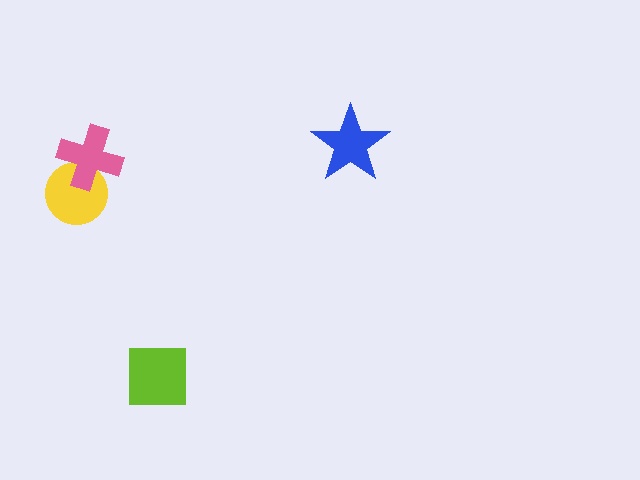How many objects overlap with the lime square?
0 objects overlap with the lime square.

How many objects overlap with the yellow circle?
1 object overlaps with the yellow circle.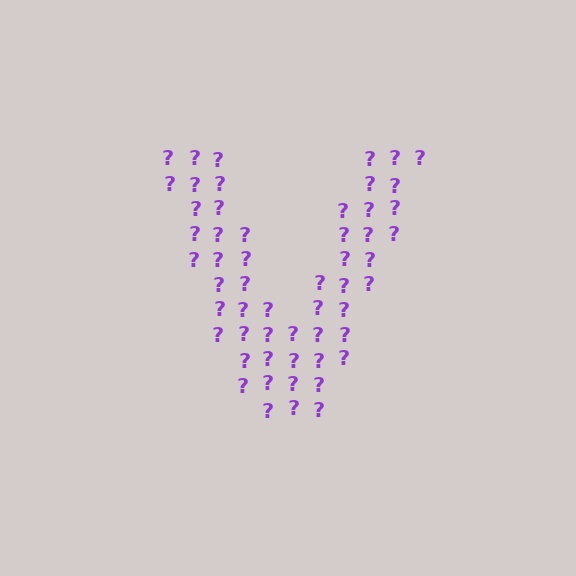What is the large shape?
The large shape is the letter V.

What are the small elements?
The small elements are question marks.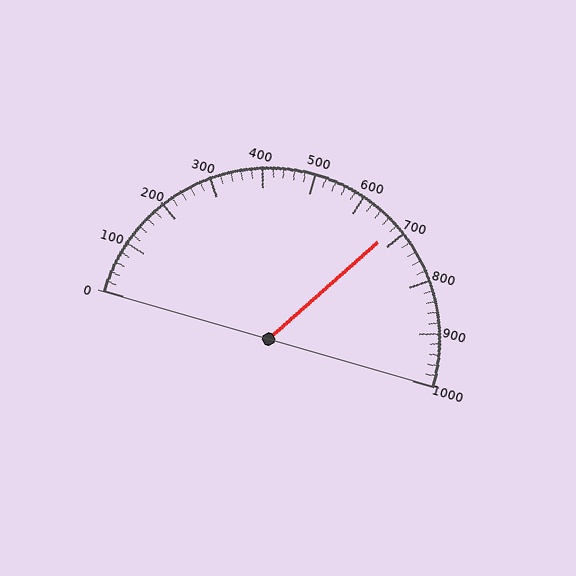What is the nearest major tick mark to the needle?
The nearest major tick mark is 700.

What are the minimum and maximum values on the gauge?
The gauge ranges from 0 to 1000.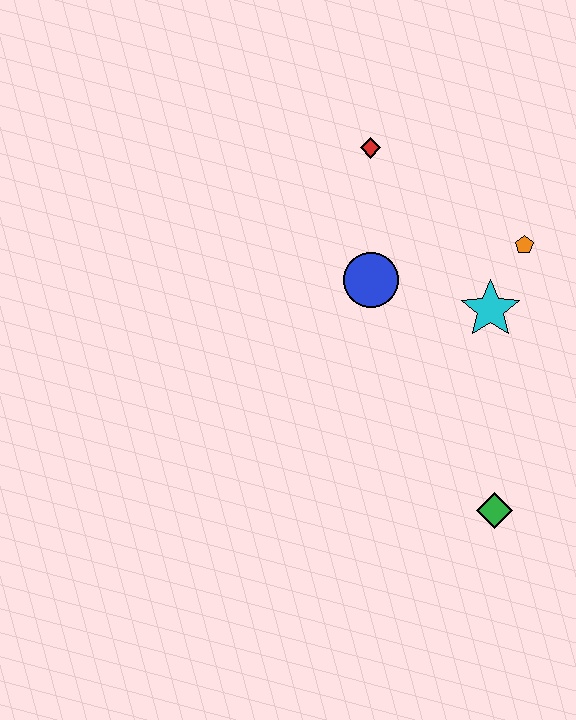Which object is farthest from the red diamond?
The green diamond is farthest from the red diamond.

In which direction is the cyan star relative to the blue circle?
The cyan star is to the right of the blue circle.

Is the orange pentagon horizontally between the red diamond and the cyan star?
No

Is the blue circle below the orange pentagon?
Yes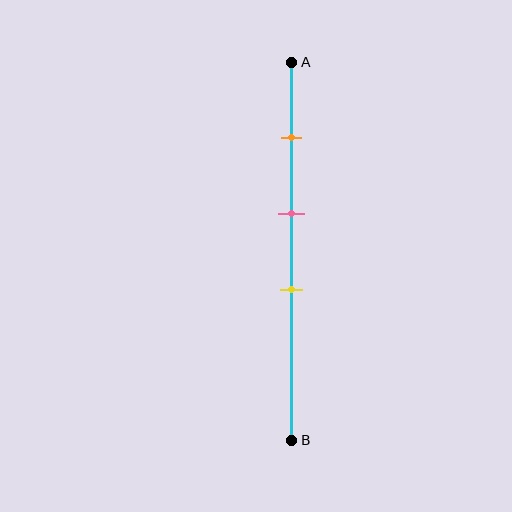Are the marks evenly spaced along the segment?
Yes, the marks are approximately evenly spaced.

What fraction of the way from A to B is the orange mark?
The orange mark is approximately 20% (0.2) of the way from A to B.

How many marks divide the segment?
There are 3 marks dividing the segment.